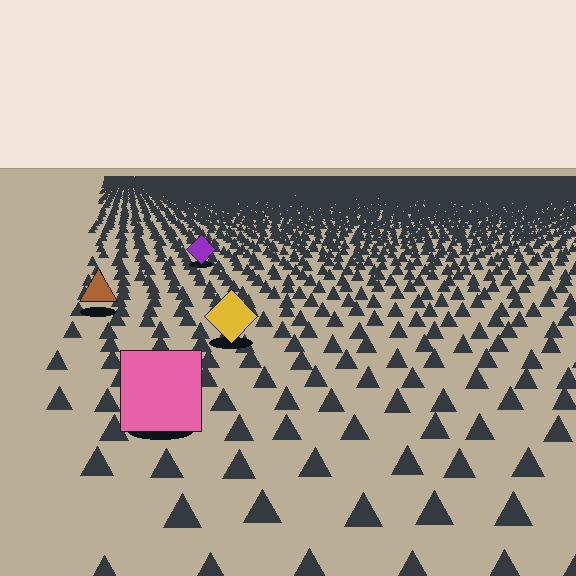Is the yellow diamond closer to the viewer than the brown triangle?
Yes. The yellow diamond is closer — you can tell from the texture gradient: the ground texture is coarser near it.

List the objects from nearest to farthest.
From nearest to farthest: the pink square, the yellow diamond, the brown triangle, the purple diamond.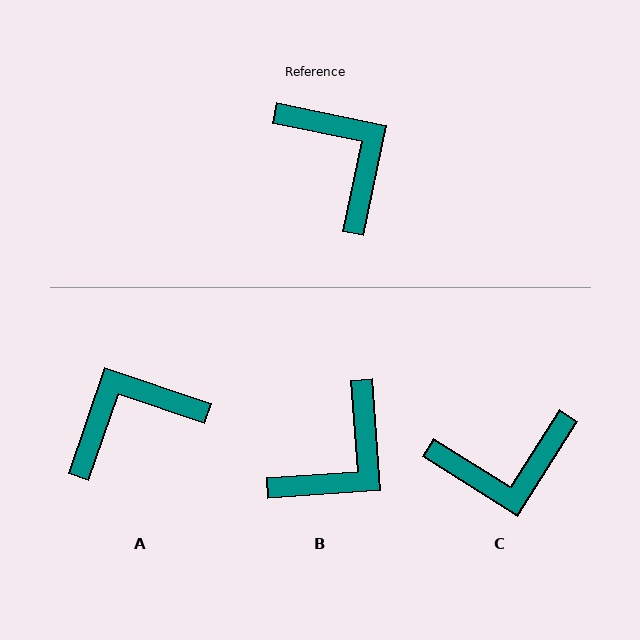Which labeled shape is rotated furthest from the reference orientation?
C, about 111 degrees away.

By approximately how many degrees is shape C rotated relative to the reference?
Approximately 111 degrees clockwise.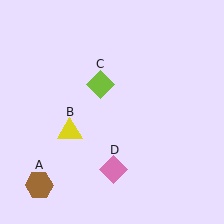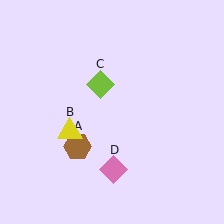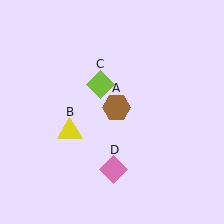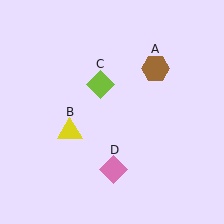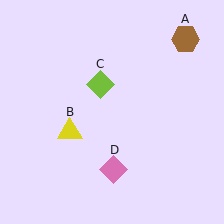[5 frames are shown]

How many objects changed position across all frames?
1 object changed position: brown hexagon (object A).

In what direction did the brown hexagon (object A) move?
The brown hexagon (object A) moved up and to the right.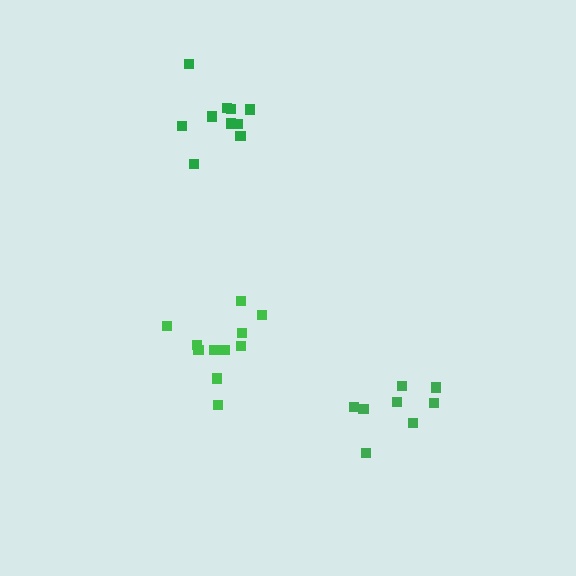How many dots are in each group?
Group 1: 10 dots, Group 2: 8 dots, Group 3: 11 dots (29 total).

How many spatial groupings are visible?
There are 3 spatial groupings.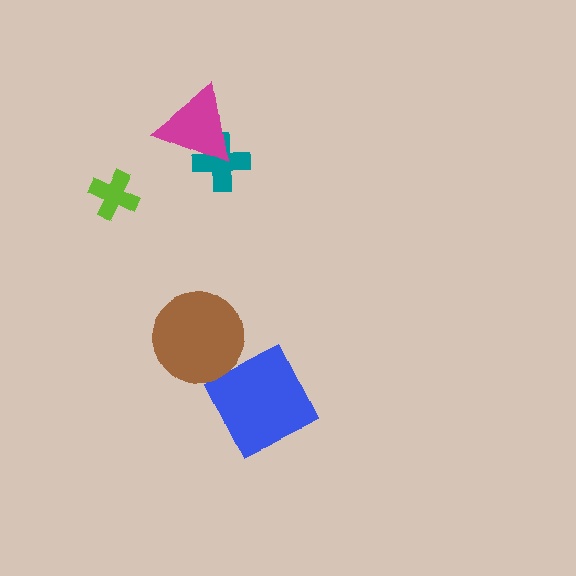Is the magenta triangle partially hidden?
No, no other shape covers it.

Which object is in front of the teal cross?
The magenta triangle is in front of the teal cross.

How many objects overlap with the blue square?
0 objects overlap with the blue square.